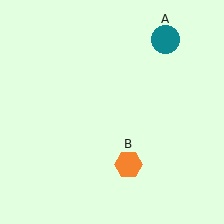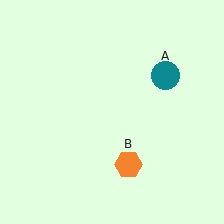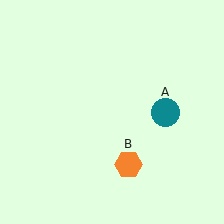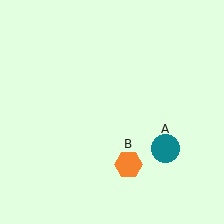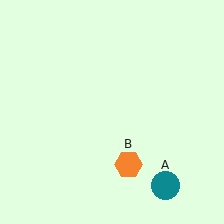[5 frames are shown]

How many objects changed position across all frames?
1 object changed position: teal circle (object A).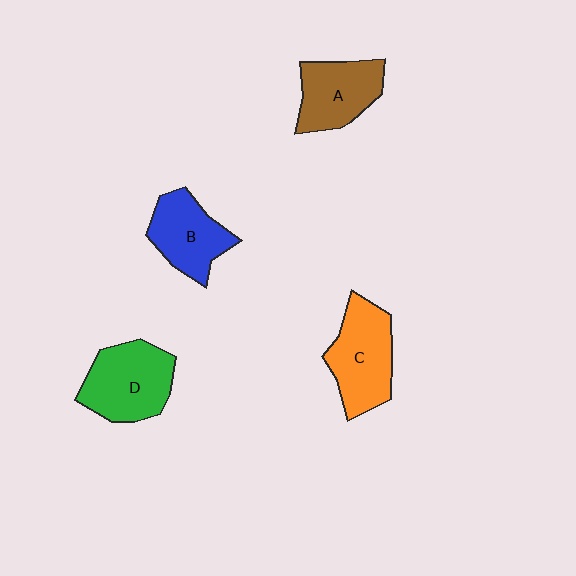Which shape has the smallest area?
Shape B (blue).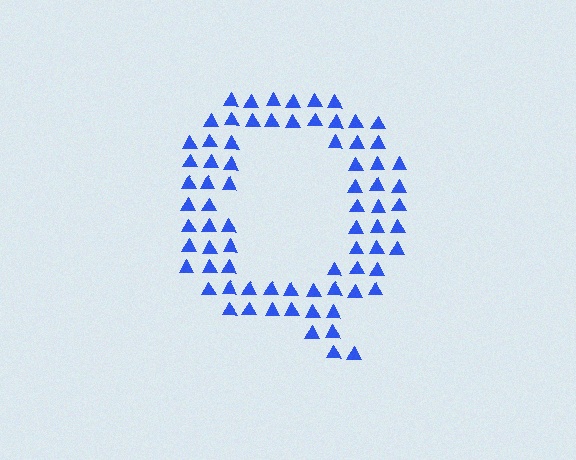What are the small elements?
The small elements are triangles.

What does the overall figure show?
The overall figure shows the letter Q.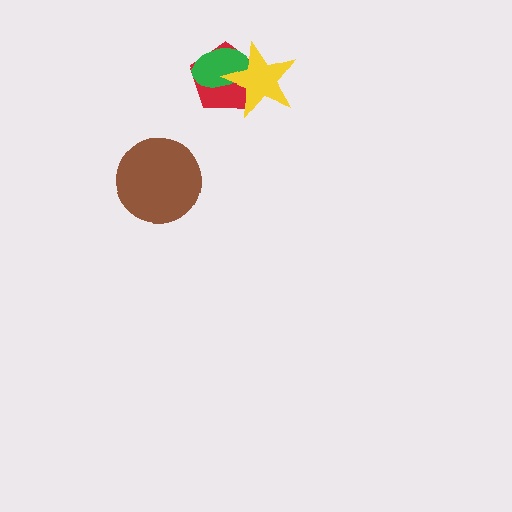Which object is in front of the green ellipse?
The yellow star is in front of the green ellipse.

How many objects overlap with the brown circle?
0 objects overlap with the brown circle.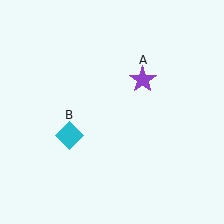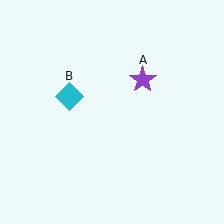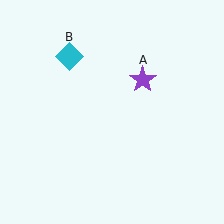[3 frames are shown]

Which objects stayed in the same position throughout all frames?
Purple star (object A) remained stationary.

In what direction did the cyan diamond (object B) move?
The cyan diamond (object B) moved up.